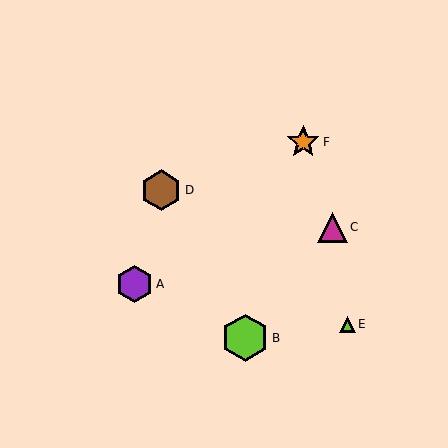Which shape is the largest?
The lime hexagon (labeled B) is the largest.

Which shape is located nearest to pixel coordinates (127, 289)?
The purple hexagon (labeled A) at (135, 284) is nearest to that location.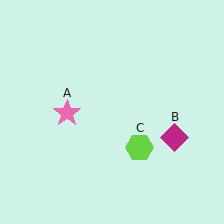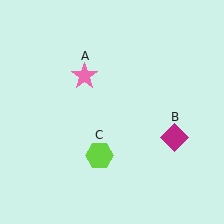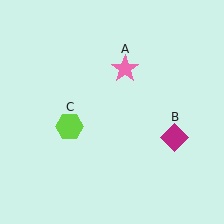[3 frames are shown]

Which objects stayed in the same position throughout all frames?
Magenta diamond (object B) remained stationary.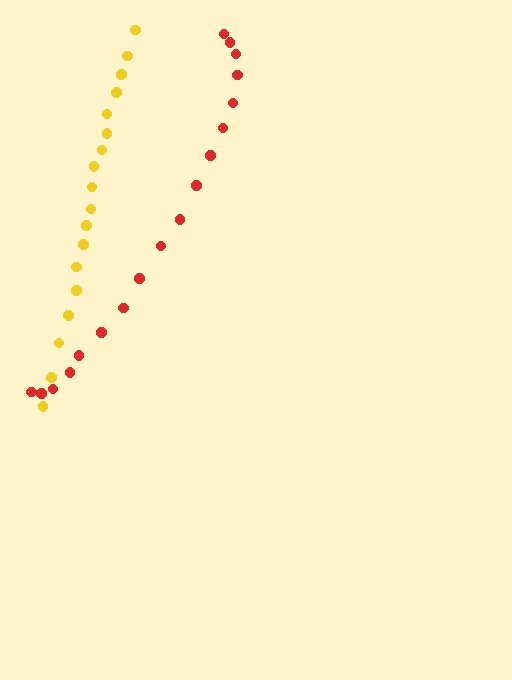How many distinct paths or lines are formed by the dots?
There are 2 distinct paths.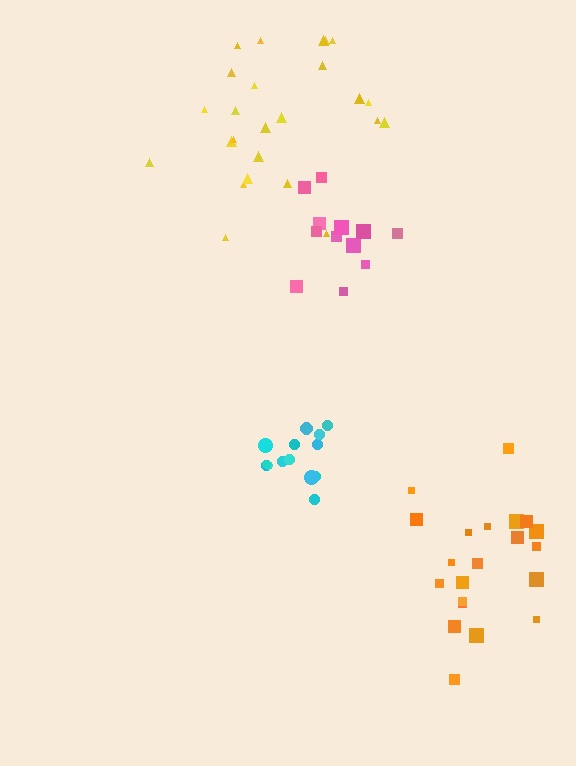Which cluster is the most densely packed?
Cyan.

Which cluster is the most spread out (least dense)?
Yellow.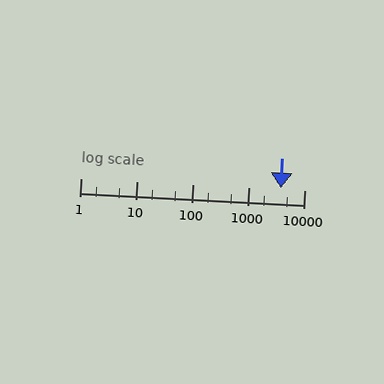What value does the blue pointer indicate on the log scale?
The pointer indicates approximately 3800.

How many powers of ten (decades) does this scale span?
The scale spans 4 decades, from 1 to 10000.